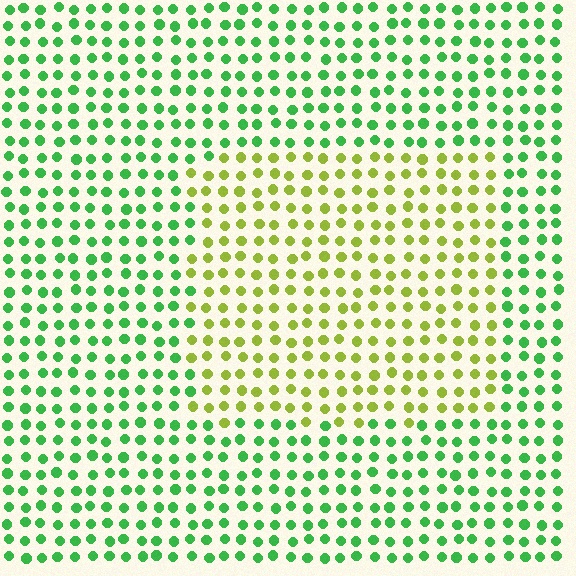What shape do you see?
I see a rectangle.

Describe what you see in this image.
The image is filled with small green elements in a uniform arrangement. A rectangle-shaped region is visible where the elements are tinted to a slightly different hue, forming a subtle color boundary.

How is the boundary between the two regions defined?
The boundary is defined purely by a slight shift in hue (about 50 degrees). Spacing, size, and orientation are identical on both sides.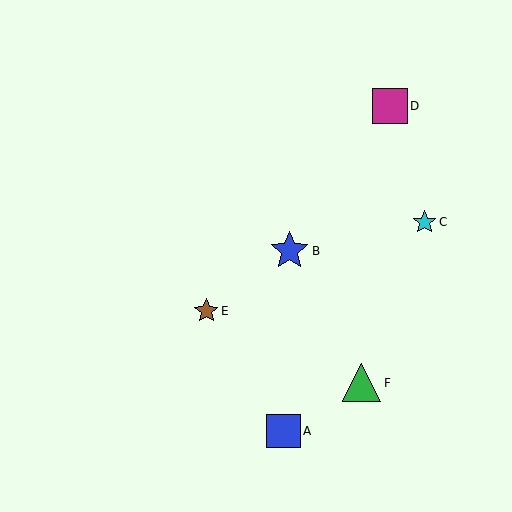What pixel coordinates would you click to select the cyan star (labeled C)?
Click at (424, 222) to select the cyan star C.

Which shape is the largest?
The blue star (labeled B) is the largest.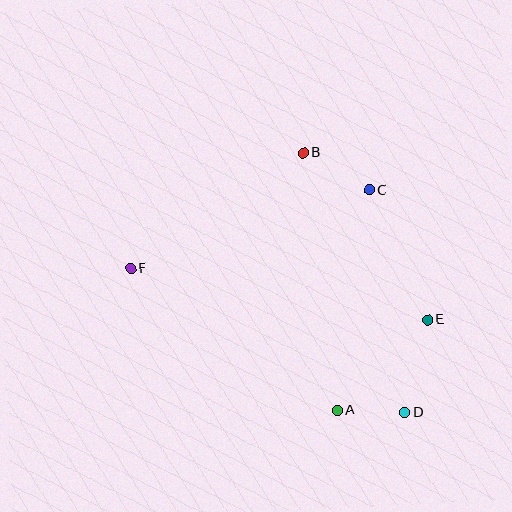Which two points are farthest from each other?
Points D and F are farthest from each other.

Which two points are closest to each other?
Points A and D are closest to each other.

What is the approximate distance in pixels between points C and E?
The distance between C and E is approximately 143 pixels.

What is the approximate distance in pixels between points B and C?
The distance between B and C is approximately 76 pixels.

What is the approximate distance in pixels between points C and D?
The distance between C and D is approximately 226 pixels.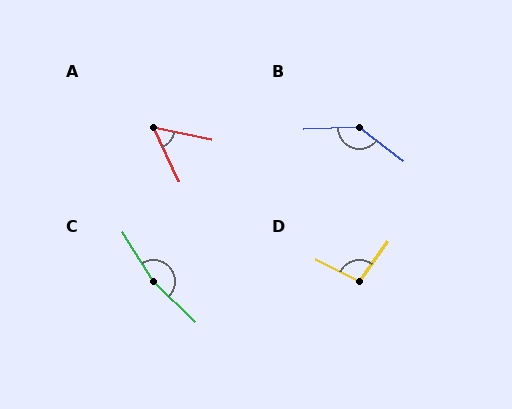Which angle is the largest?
C, at approximately 165 degrees.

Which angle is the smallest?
A, at approximately 53 degrees.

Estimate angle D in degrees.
Approximately 99 degrees.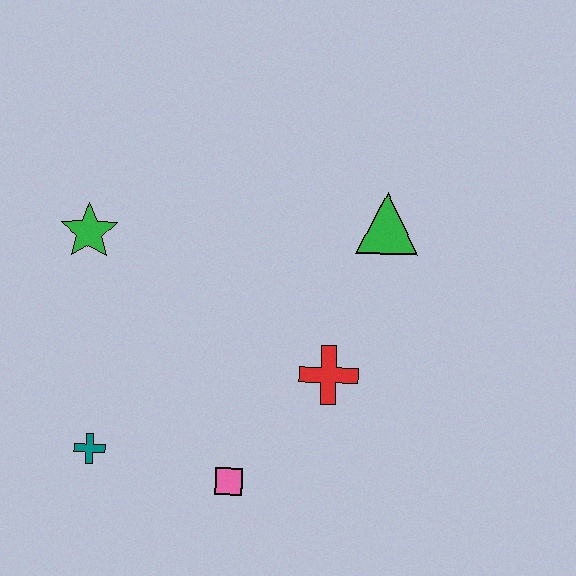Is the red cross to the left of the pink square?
No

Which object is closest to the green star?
The teal cross is closest to the green star.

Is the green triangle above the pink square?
Yes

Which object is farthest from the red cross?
The green star is farthest from the red cross.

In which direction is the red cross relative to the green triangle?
The red cross is below the green triangle.